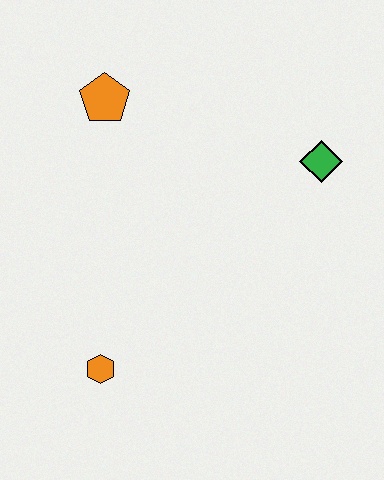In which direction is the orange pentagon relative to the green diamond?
The orange pentagon is to the left of the green diamond.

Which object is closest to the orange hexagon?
The orange pentagon is closest to the orange hexagon.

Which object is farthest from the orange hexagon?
The green diamond is farthest from the orange hexagon.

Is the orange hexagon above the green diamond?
No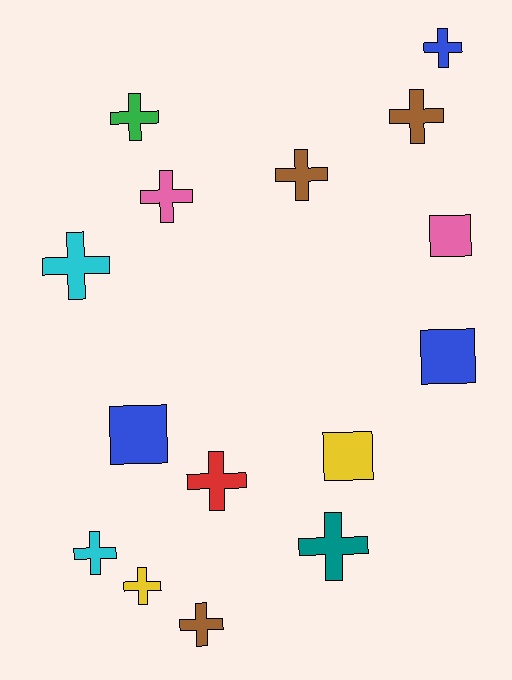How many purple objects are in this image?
There are no purple objects.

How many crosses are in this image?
There are 11 crosses.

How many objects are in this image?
There are 15 objects.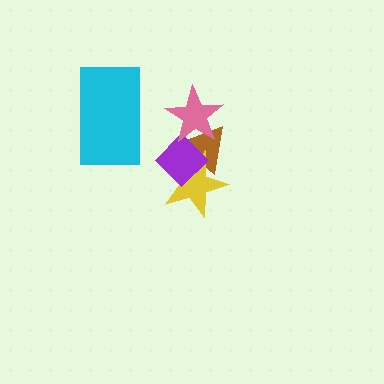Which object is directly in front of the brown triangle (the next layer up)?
The yellow star is directly in front of the brown triangle.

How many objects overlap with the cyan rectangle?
0 objects overlap with the cyan rectangle.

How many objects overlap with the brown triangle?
3 objects overlap with the brown triangle.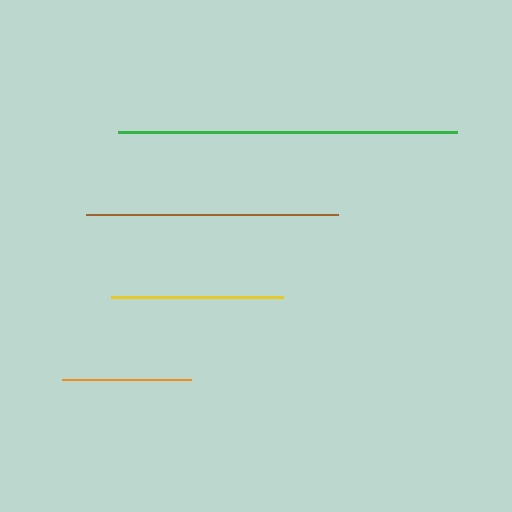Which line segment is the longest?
The green line is the longest at approximately 338 pixels.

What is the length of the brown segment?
The brown segment is approximately 253 pixels long.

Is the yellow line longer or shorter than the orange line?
The yellow line is longer than the orange line.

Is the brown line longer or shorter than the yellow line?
The brown line is longer than the yellow line.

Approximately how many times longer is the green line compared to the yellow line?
The green line is approximately 2.0 times the length of the yellow line.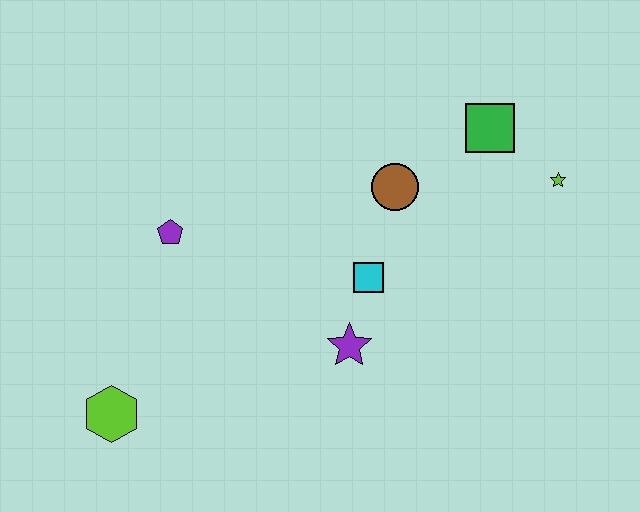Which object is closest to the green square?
The lime star is closest to the green square.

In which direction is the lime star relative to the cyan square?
The lime star is to the right of the cyan square.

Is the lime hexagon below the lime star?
Yes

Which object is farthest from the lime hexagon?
The lime star is farthest from the lime hexagon.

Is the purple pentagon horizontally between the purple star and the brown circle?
No